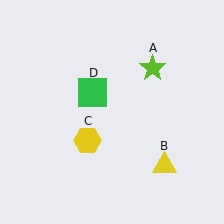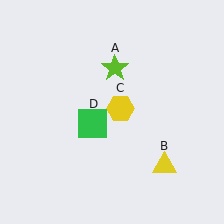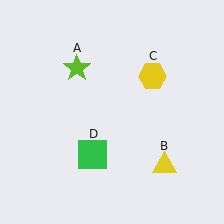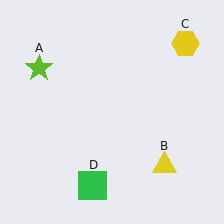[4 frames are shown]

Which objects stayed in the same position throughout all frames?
Yellow triangle (object B) remained stationary.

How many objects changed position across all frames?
3 objects changed position: lime star (object A), yellow hexagon (object C), green square (object D).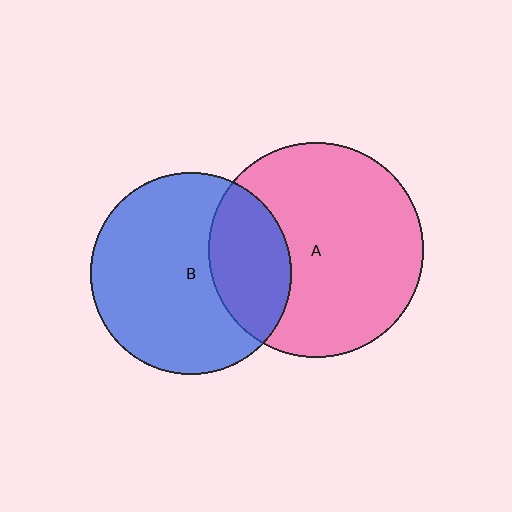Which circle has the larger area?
Circle A (pink).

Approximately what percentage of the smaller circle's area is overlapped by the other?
Approximately 30%.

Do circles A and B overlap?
Yes.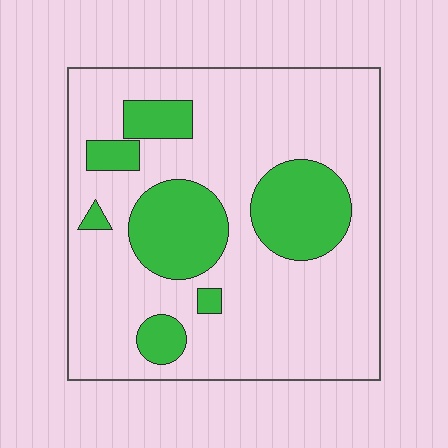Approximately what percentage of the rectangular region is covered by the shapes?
Approximately 25%.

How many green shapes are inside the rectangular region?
7.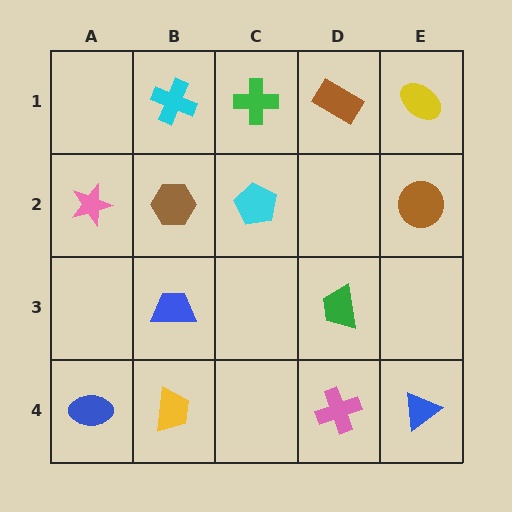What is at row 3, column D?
A green trapezoid.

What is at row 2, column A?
A pink star.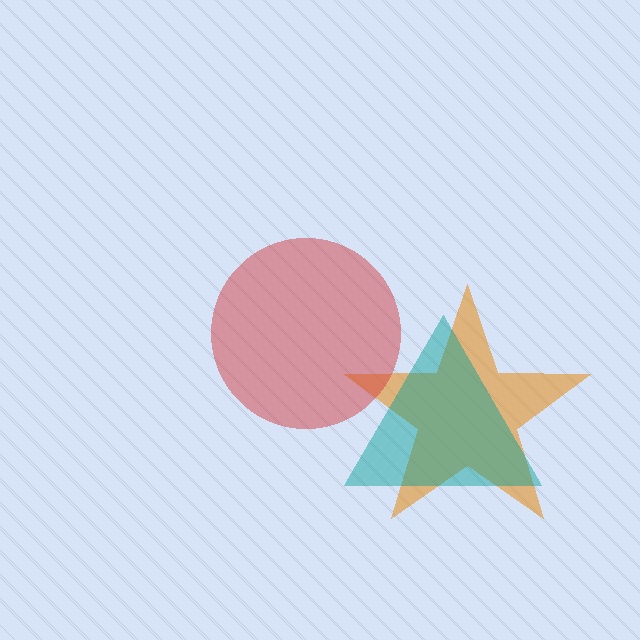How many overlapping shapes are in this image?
There are 3 overlapping shapes in the image.